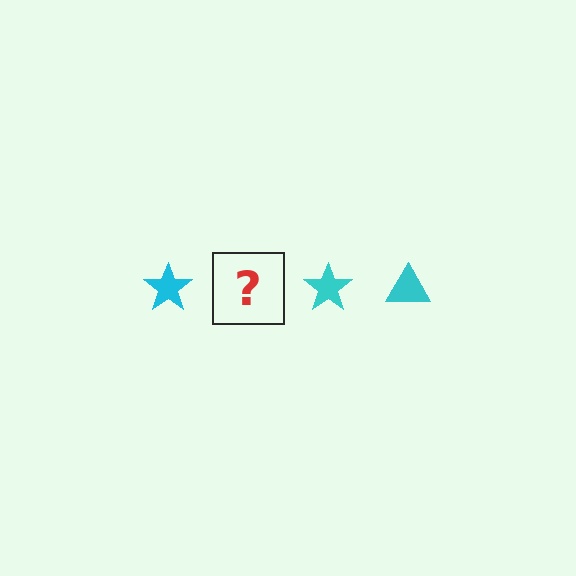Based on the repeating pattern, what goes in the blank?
The blank should be a cyan triangle.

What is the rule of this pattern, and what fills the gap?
The rule is that the pattern cycles through star, triangle shapes in cyan. The gap should be filled with a cyan triangle.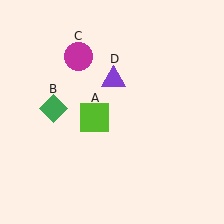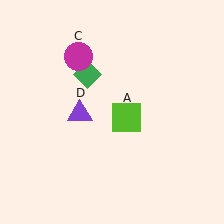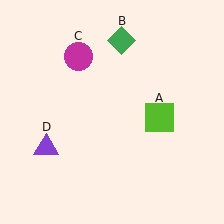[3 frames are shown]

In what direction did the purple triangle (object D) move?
The purple triangle (object D) moved down and to the left.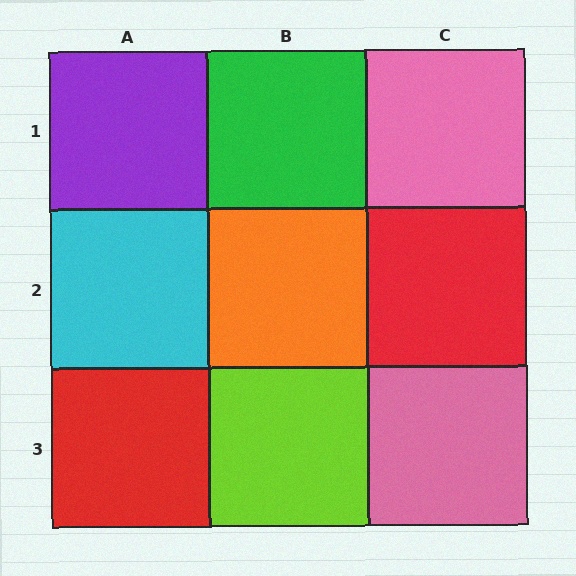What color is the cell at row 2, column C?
Red.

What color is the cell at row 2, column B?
Orange.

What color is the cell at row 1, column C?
Pink.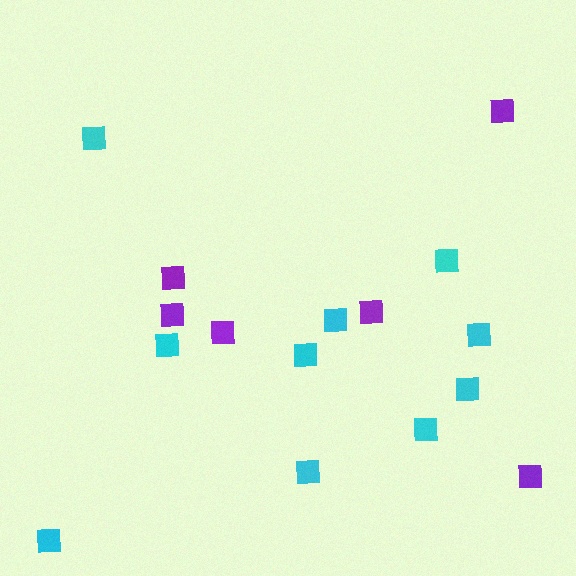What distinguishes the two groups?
There are 2 groups: one group of cyan squares (10) and one group of purple squares (6).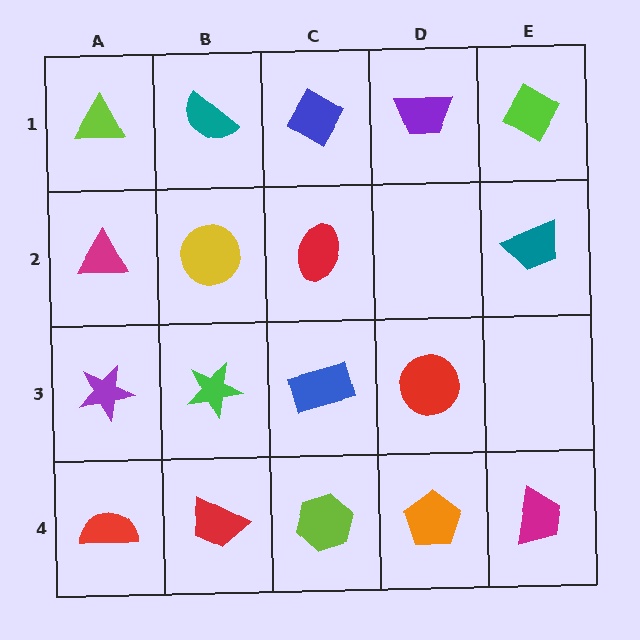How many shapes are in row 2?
4 shapes.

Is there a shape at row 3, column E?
No, that cell is empty.